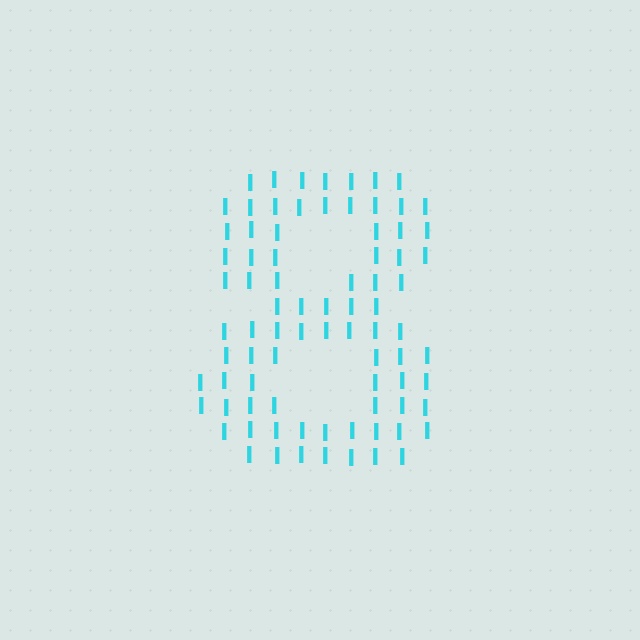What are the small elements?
The small elements are letter I's.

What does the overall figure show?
The overall figure shows the digit 8.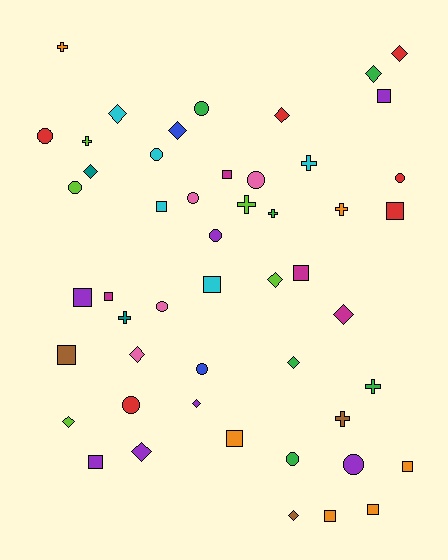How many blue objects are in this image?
There are 2 blue objects.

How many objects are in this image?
There are 50 objects.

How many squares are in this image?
There are 14 squares.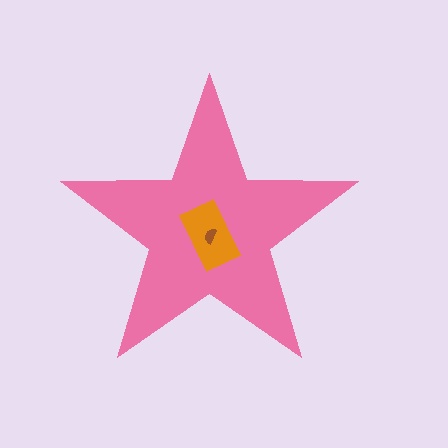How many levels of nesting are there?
3.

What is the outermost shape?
The pink star.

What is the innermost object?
The brown semicircle.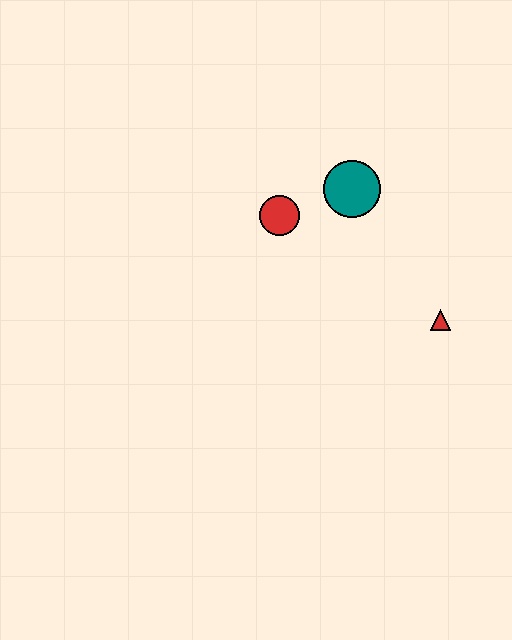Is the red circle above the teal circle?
No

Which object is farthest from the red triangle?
The red circle is farthest from the red triangle.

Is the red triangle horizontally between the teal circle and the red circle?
No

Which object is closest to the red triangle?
The teal circle is closest to the red triangle.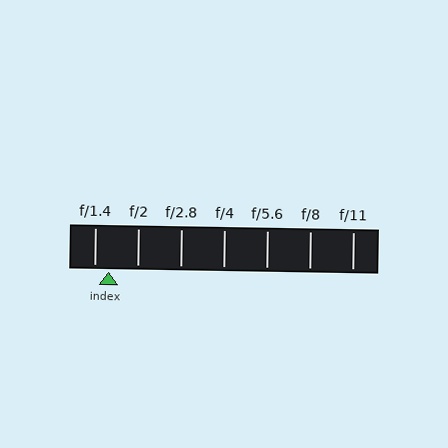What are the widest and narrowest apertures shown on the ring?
The widest aperture shown is f/1.4 and the narrowest is f/11.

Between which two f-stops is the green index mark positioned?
The index mark is between f/1.4 and f/2.